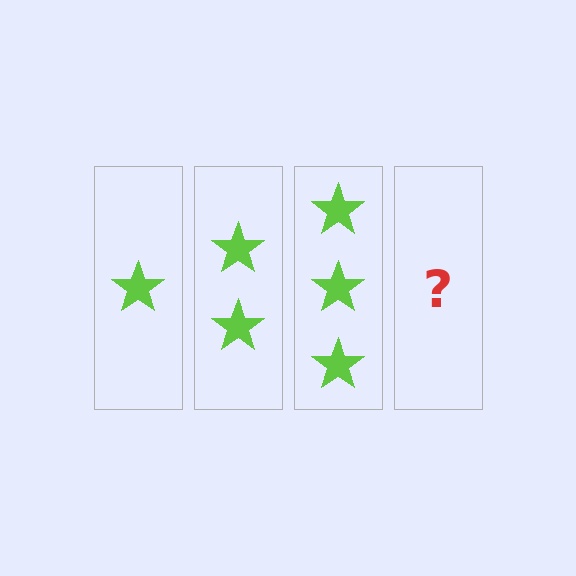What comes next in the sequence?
The next element should be 4 stars.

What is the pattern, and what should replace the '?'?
The pattern is that each step adds one more star. The '?' should be 4 stars.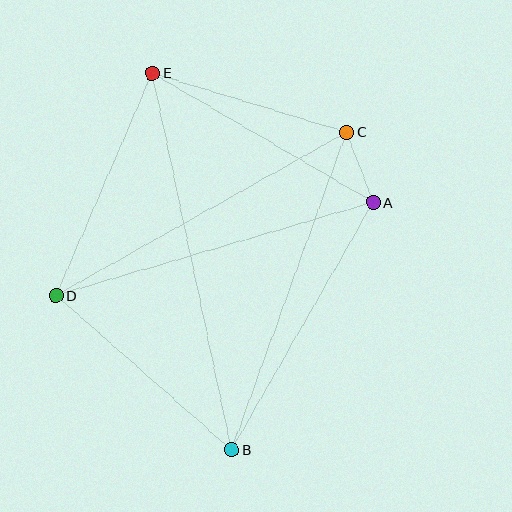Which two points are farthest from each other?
Points B and E are farthest from each other.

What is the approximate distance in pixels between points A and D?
The distance between A and D is approximately 331 pixels.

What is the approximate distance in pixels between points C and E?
The distance between C and E is approximately 203 pixels.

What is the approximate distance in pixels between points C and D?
The distance between C and D is approximately 333 pixels.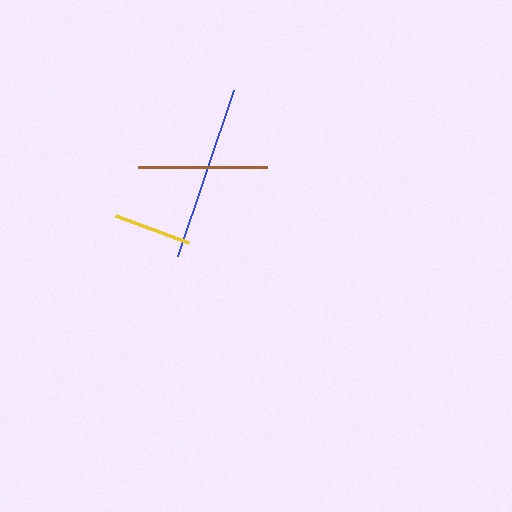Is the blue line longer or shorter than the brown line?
The blue line is longer than the brown line.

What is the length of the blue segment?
The blue segment is approximately 175 pixels long.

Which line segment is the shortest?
The yellow line is the shortest at approximately 78 pixels.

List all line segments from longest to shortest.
From longest to shortest: blue, brown, yellow.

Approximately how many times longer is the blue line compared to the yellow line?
The blue line is approximately 2.2 times the length of the yellow line.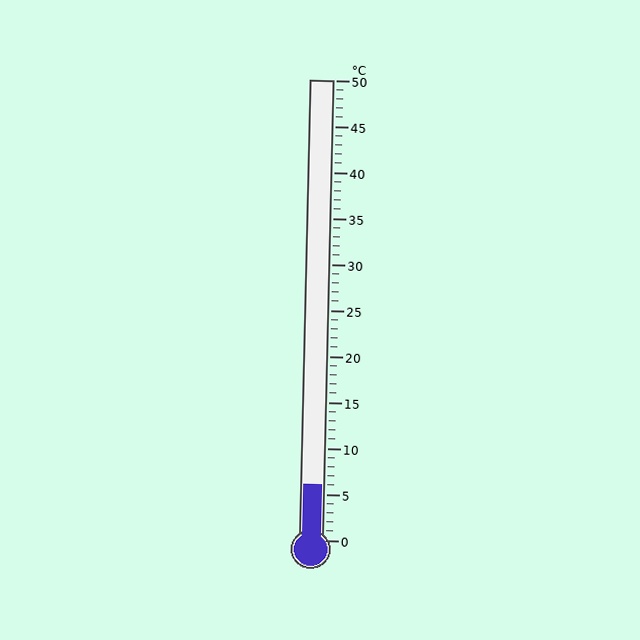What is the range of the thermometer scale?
The thermometer scale ranges from 0°C to 50°C.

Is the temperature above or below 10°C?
The temperature is below 10°C.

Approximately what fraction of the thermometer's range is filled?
The thermometer is filled to approximately 10% of its range.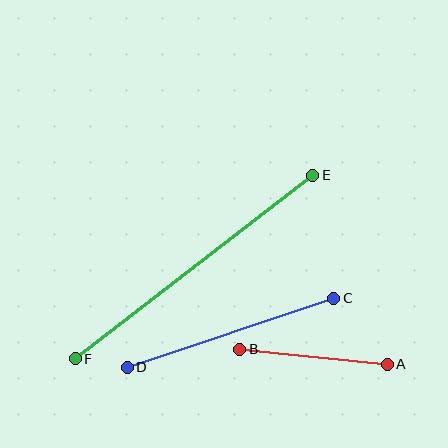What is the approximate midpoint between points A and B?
The midpoint is at approximately (314, 357) pixels.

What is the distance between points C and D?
The distance is approximately 218 pixels.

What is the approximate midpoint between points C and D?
The midpoint is at approximately (231, 333) pixels.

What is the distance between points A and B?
The distance is approximately 148 pixels.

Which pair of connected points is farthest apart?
Points E and F are farthest apart.